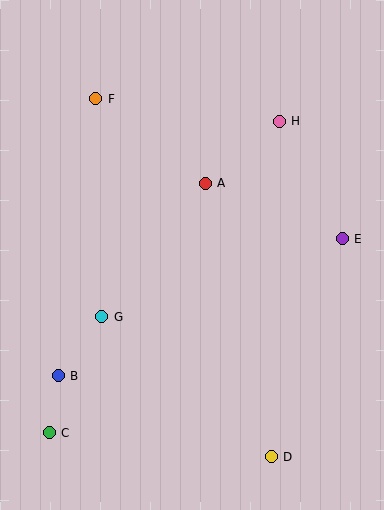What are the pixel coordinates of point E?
Point E is at (342, 239).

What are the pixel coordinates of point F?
Point F is at (96, 99).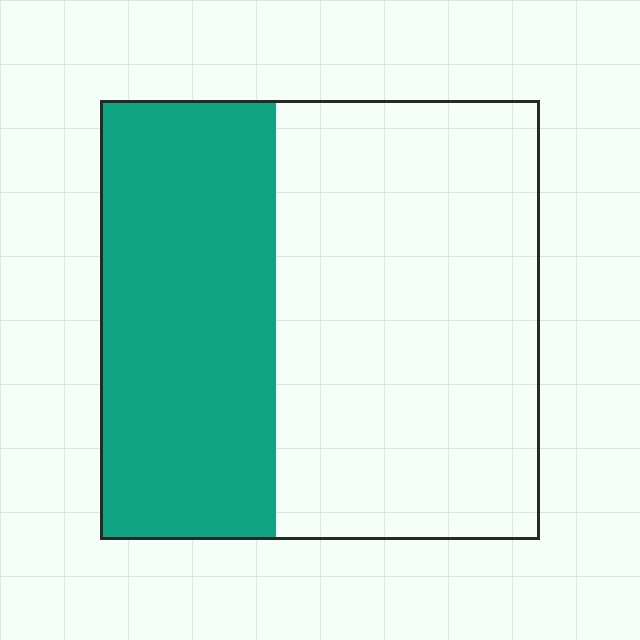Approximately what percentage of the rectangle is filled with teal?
Approximately 40%.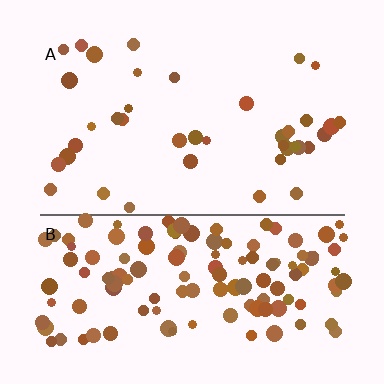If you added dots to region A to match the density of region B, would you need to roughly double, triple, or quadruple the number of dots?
Approximately triple.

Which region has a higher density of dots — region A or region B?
B (the bottom).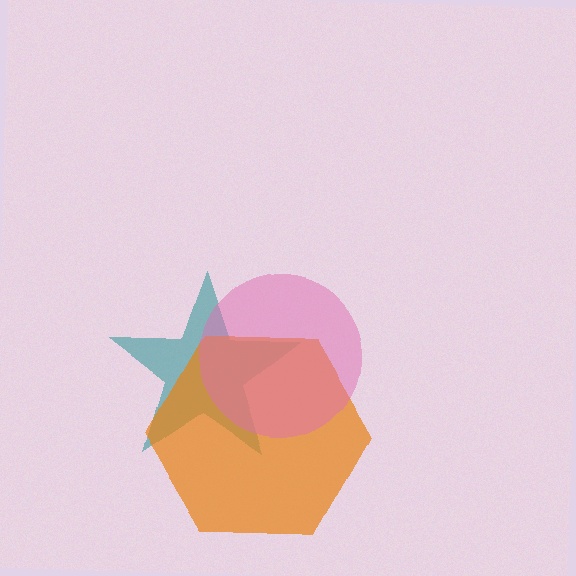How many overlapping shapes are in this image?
There are 3 overlapping shapes in the image.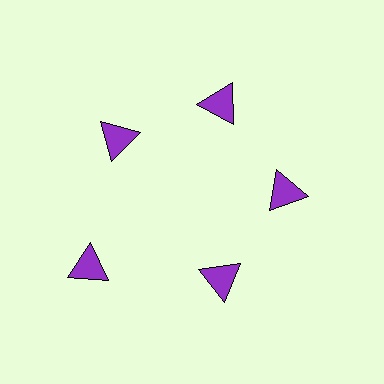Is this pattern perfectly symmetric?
No. The 5 purple triangles are arranged in a ring, but one element near the 8 o'clock position is pushed outward from the center, breaking the 5-fold rotational symmetry.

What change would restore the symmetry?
The symmetry would be restored by moving it inward, back onto the ring so that all 5 triangles sit at equal angles and equal distance from the center.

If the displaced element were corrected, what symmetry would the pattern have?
It would have 5-fold rotational symmetry — the pattern would map onto itself every 72 degrees.